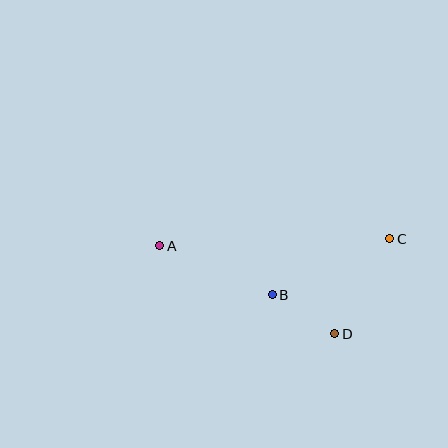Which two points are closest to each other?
Points B and D are closest to each other.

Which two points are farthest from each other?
Points A and C are farthest from each other.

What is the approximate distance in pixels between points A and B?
The distance between A and B is approximately 123 pixels.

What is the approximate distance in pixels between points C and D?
The distance between C and D is approximately 110 pixels.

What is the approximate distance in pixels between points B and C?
The distance between B and C is approximately 130 pixels.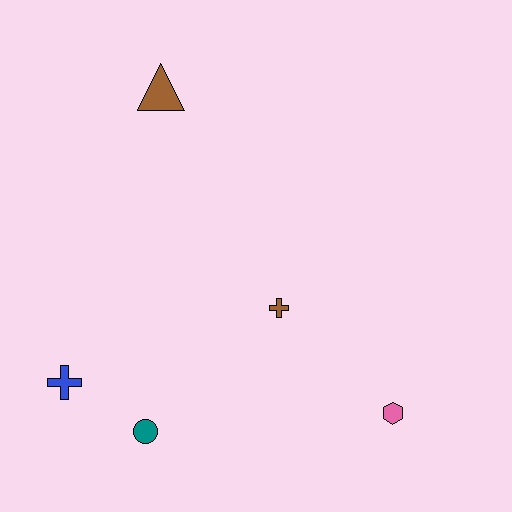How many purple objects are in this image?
There are no purple objects.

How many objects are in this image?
There are 5 objects.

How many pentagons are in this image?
There are no pentagons.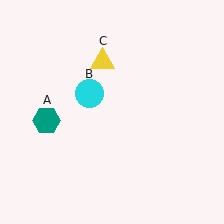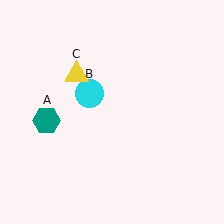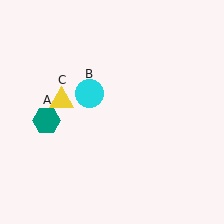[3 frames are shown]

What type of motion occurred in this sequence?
The yellow triangle (object C) rotated counterclockwise around the center of the scene.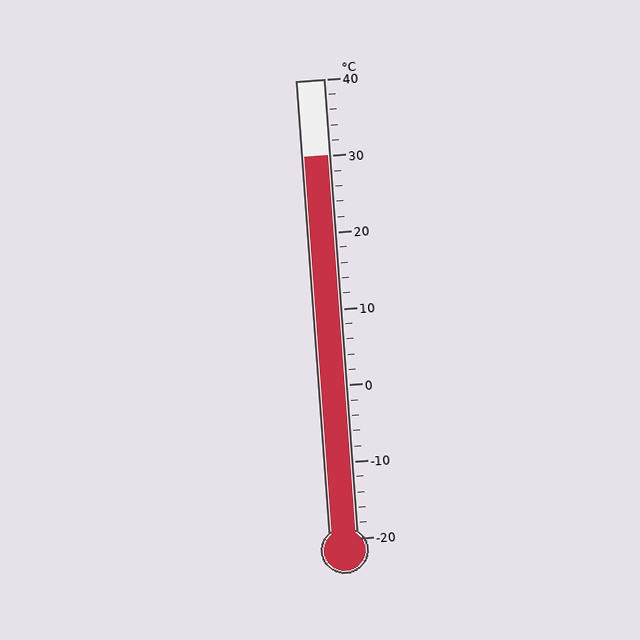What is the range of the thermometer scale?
The thermometer scale ranges from -20°C to 40°C.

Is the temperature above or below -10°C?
The temperature is above -10°C.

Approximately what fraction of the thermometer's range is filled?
The thermometer is filled to approximately 85% of its range.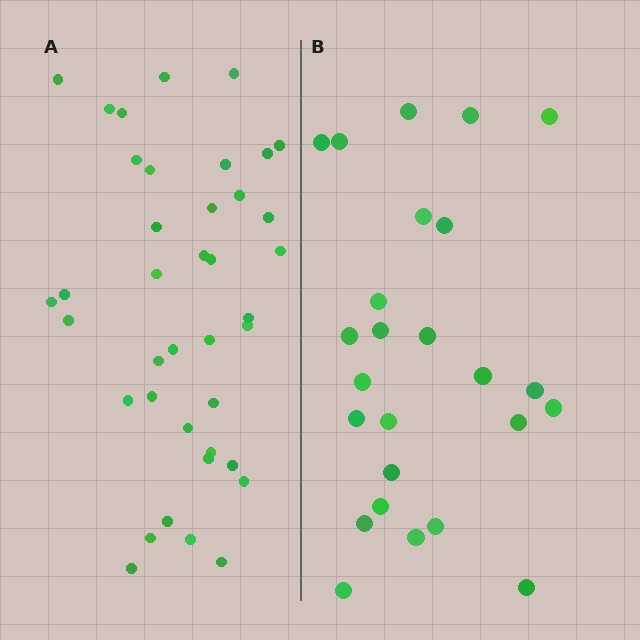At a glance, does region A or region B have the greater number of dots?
Region A (the left region) has more dots.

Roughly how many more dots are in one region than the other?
Region A has approximately 15 more dots than region B.